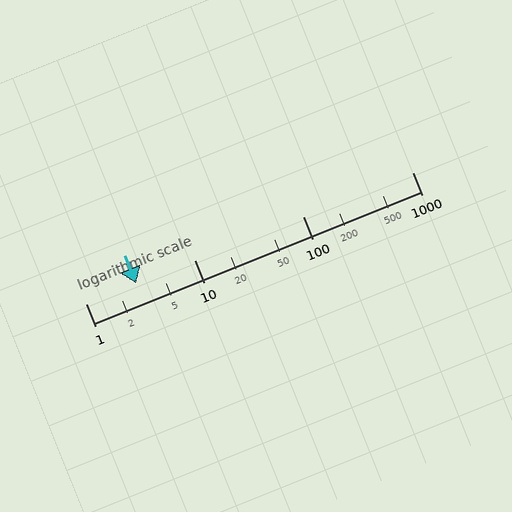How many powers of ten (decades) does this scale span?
The scale spans 3 decades, from 1 to 1000.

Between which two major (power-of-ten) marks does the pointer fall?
The pointer is between 1 and 10.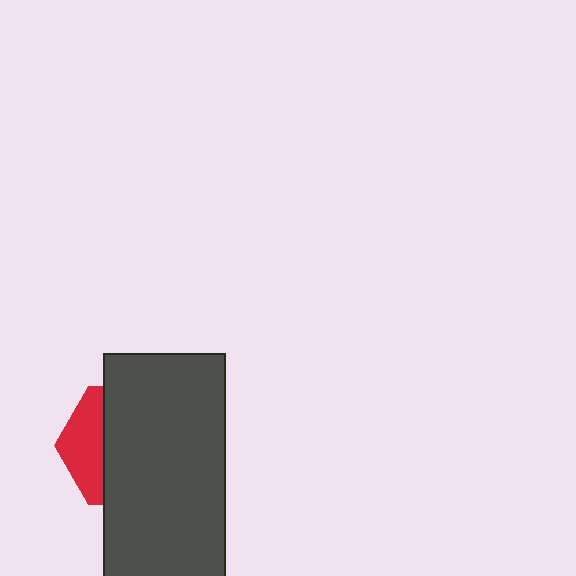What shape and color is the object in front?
The object in front is a dark gray rectangle.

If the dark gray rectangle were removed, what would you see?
You would see the complete red hexagon.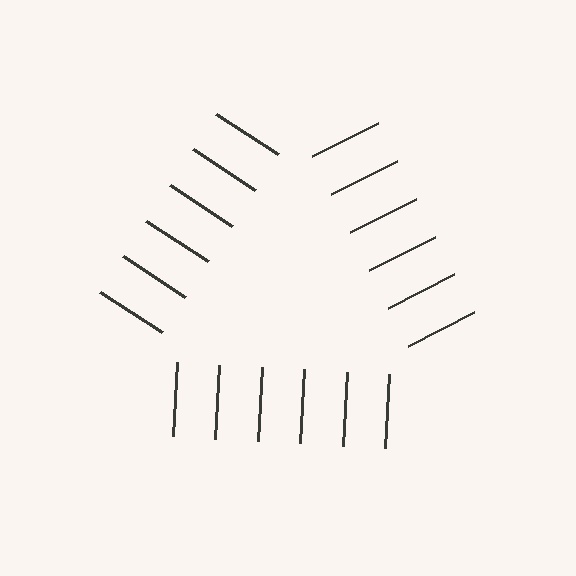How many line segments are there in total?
18 — 6 along each of the 3 edges.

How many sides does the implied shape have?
3 sides — the line-ends trace a triangle.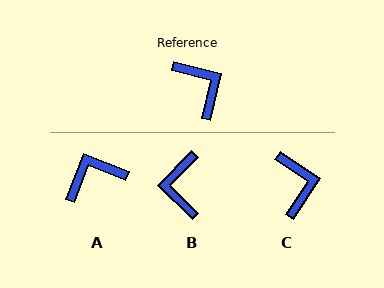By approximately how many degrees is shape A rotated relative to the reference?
Approximately 82 degrees counter-clockwise.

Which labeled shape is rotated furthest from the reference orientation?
B, about 149 degrees away.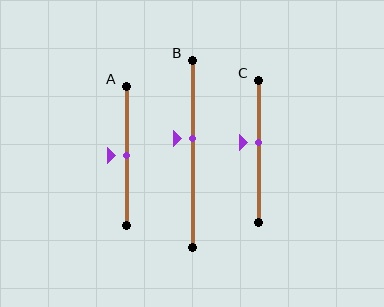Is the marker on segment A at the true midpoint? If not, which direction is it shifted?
Yes, the marker on segment A is at the true midpoint.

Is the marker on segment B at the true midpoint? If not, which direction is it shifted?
No, the marker on segment B is shifted upward by about 8% of the segment length.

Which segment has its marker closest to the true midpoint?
Segment A has its marker closest to the true midpoint.